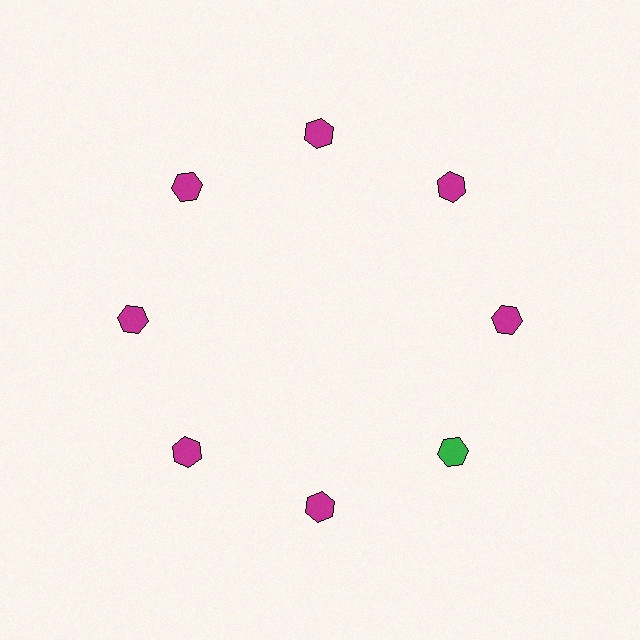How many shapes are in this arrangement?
There are 8 shapes arranged in a ring pattern.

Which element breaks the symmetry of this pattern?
The green hexagon at roughly the 4 o'clock position breaks the symmetry. All other shapes are magenta hexagons.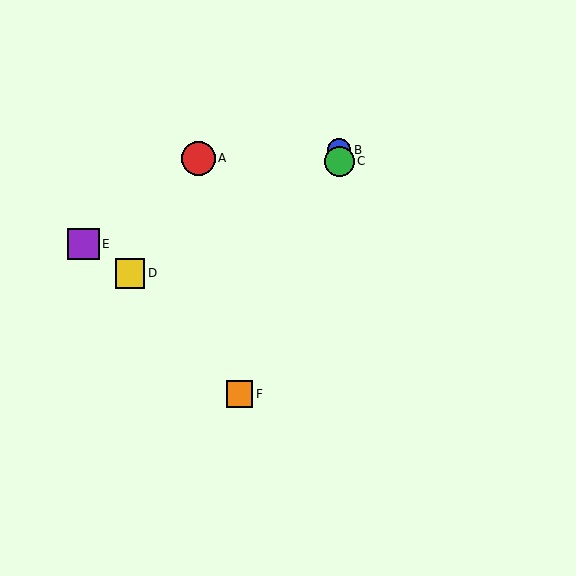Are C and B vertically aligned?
Yes, both are at x≈339.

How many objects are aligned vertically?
2 objects (B, C) are aligned vertically.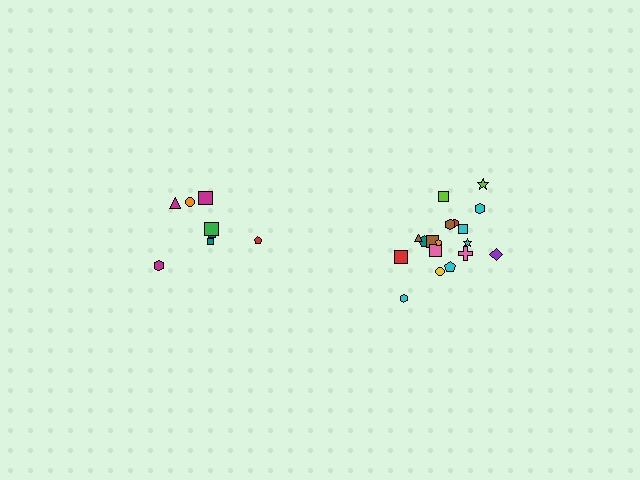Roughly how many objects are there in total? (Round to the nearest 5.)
Roughly 25 objects in total.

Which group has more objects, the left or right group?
The right group.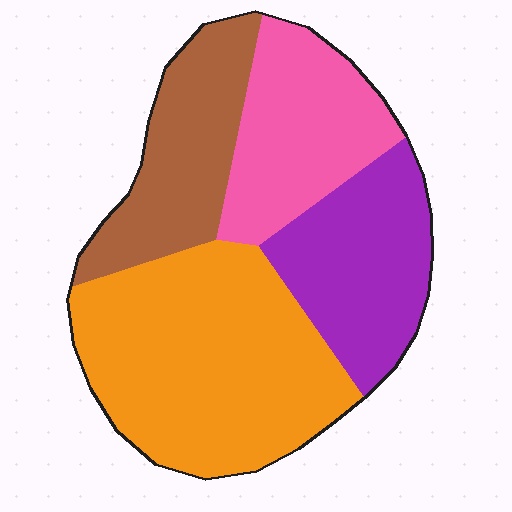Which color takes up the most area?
Orange, at roughly 40%.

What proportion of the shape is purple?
Purple covers 21% of the shape.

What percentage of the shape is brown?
Brown takes up about one fifth (1/5) of the shape.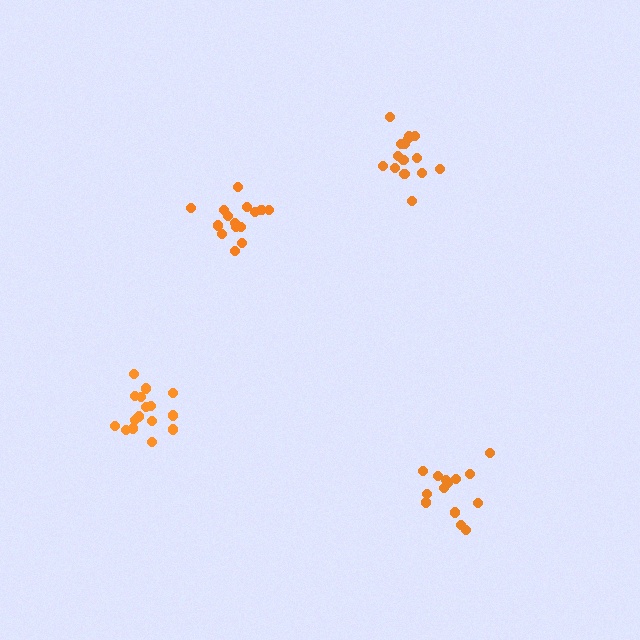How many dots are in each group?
Group 1: 16 dots, Group 2: 14 dots, Group 3: 15 dots, Group 4: 15 dots (60 total).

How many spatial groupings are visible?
There are 4 spatial groupings.